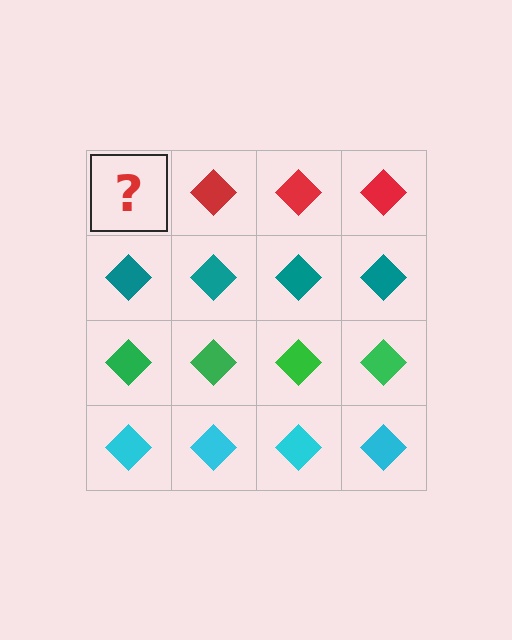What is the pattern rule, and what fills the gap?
The rule is that each row has a consistent color. The gap should be filled with a red diamond.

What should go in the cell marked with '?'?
The missing cell should contain a red diamond.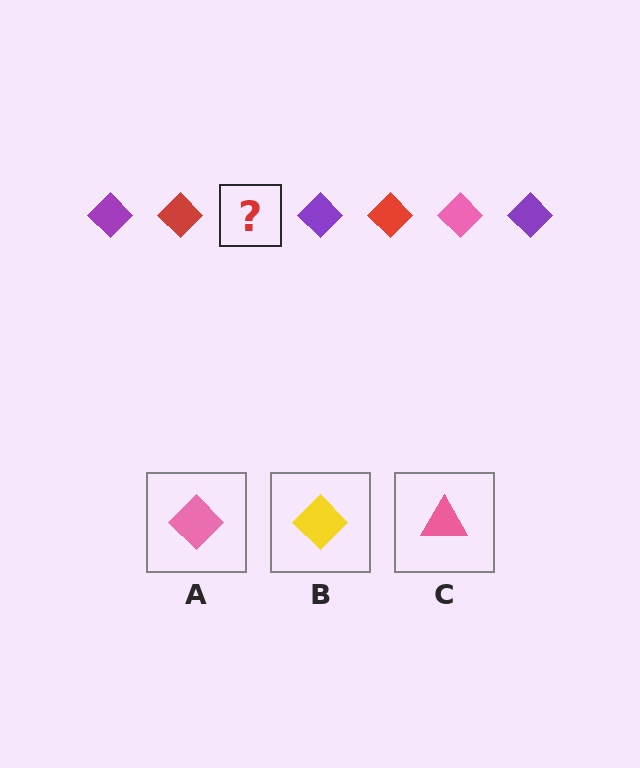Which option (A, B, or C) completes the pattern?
A.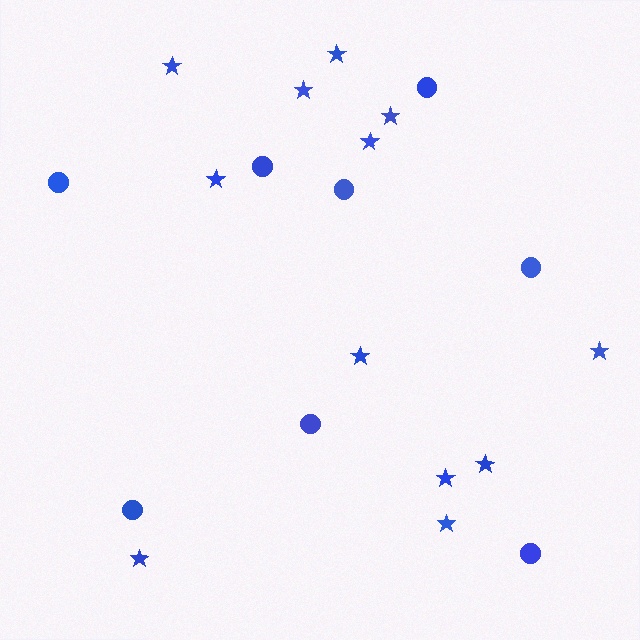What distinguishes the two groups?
There are 2 groups: one group of circles (8) and one group of stars (12).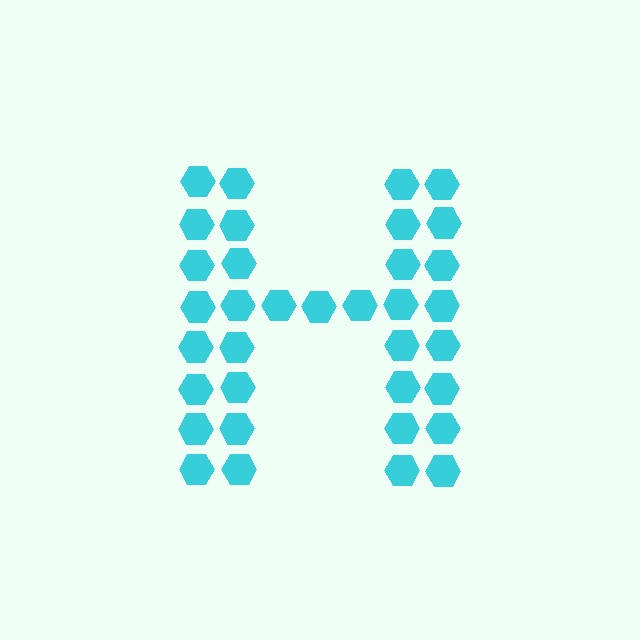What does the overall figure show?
The overall figure shows the letter H.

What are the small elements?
The small elements are hexagons.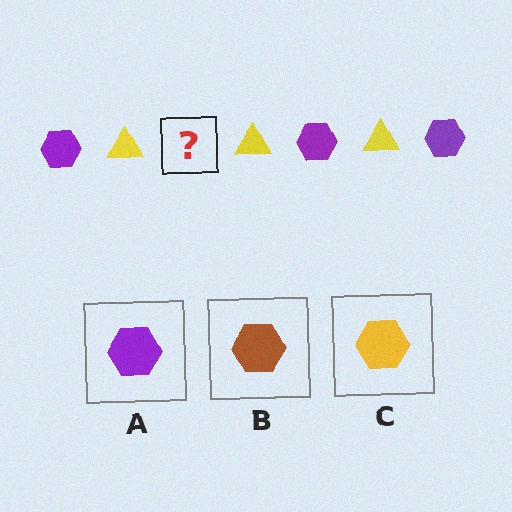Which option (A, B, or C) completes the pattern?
A.